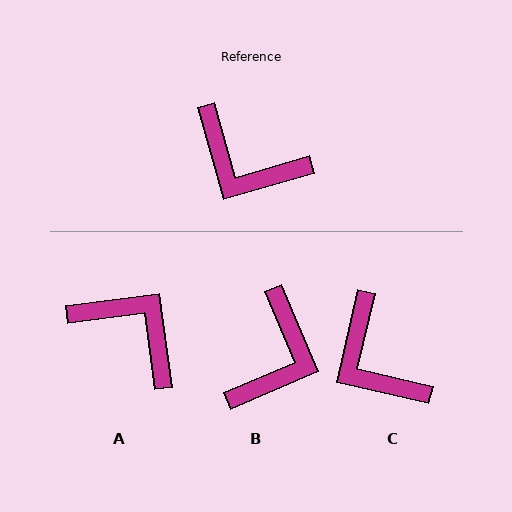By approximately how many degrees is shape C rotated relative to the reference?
Approximately 29 degrees clockwise.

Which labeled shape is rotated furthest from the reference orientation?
A, about 172 degrees away.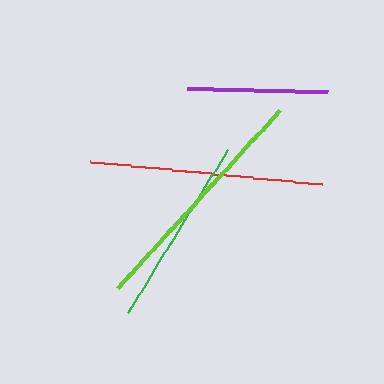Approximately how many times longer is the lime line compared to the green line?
The lime line is approximately 1.3 times the length of the green line.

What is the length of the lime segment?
The lime segment is approximately 241 pixels long.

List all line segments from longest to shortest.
From longest to shortest: lime, red, green, purple.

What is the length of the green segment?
The green segment is approximately 193 pixels long.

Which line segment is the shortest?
The purple line is the shortest at approximately 142 pixels.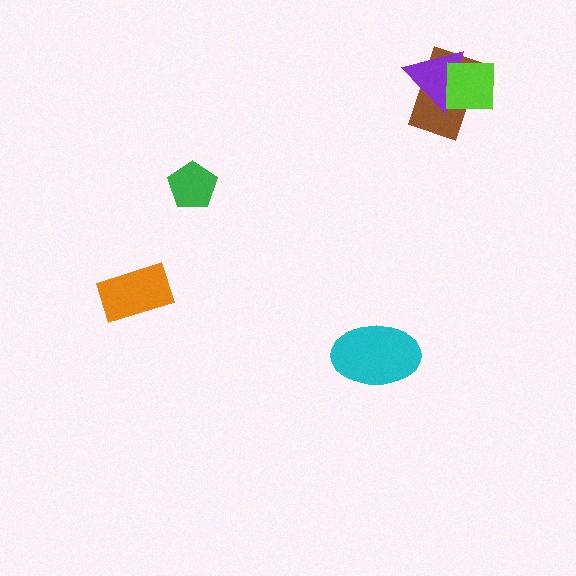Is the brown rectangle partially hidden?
Yes, it is partially covered by another shape.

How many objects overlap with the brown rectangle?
2 objects overlap with the brown rectangle.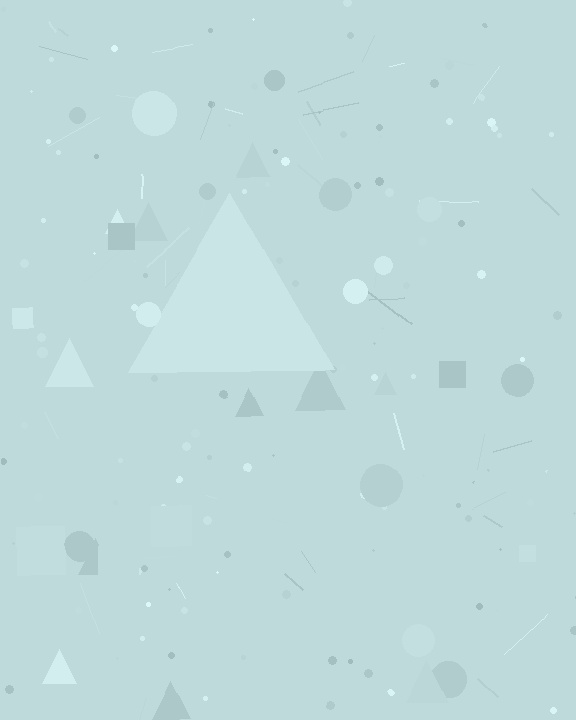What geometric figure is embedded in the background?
A triangle is embedded in the background.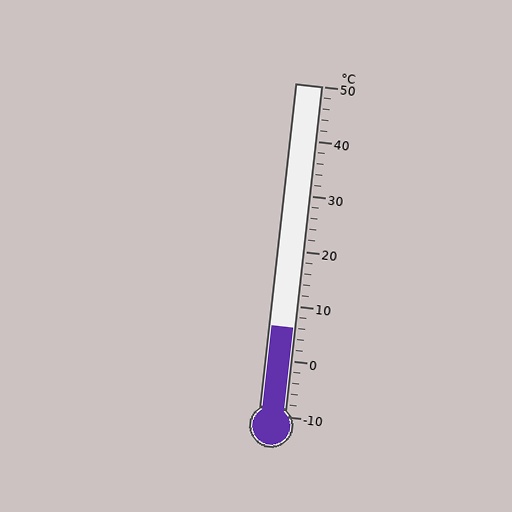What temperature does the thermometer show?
The thermometer shows approximately 6°C.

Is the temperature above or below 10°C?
The temperature is below 10°C.